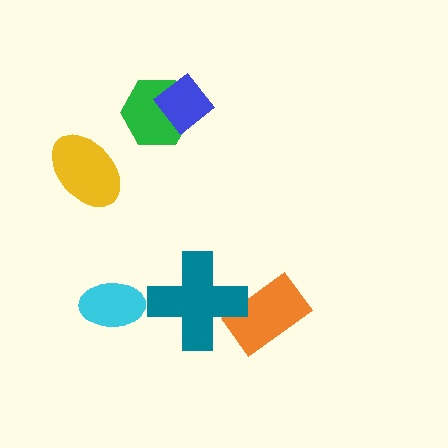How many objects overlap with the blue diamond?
1 object overlaps with the blue diamond.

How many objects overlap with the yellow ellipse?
0 objects overlap with the yellow ellipse.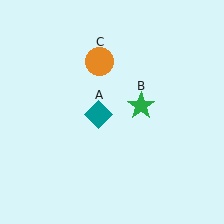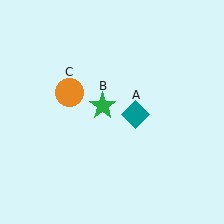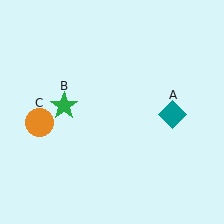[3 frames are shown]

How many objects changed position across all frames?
3 objects changed position: teal diamond (object A), green star (object B), orange circle (object C).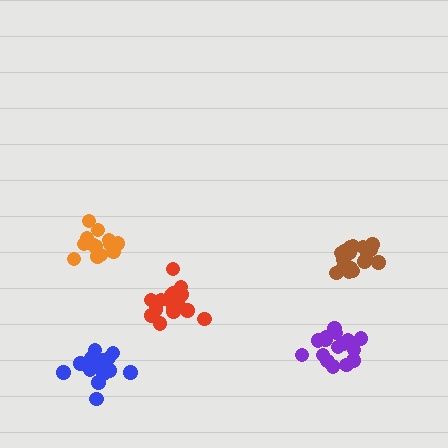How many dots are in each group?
Group 1: 17 dots, Group 2: 14 dots, Group 3: 18 dots, Group 4: 19 dots, Group 5: 16 dots (84 total).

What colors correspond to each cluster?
The clusters are colored: red, orange, blue, brown, purple.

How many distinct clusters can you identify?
There are 5 distinct clusters.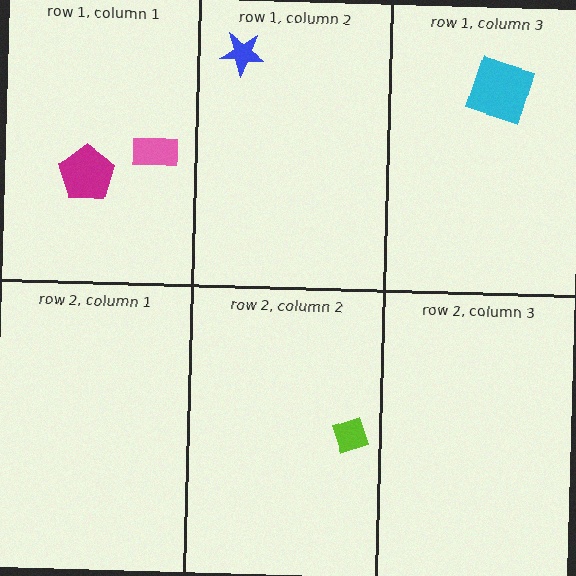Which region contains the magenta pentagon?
The row 1, column 1 region.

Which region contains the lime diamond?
The row 2, column 2 region.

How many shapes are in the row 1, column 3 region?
1.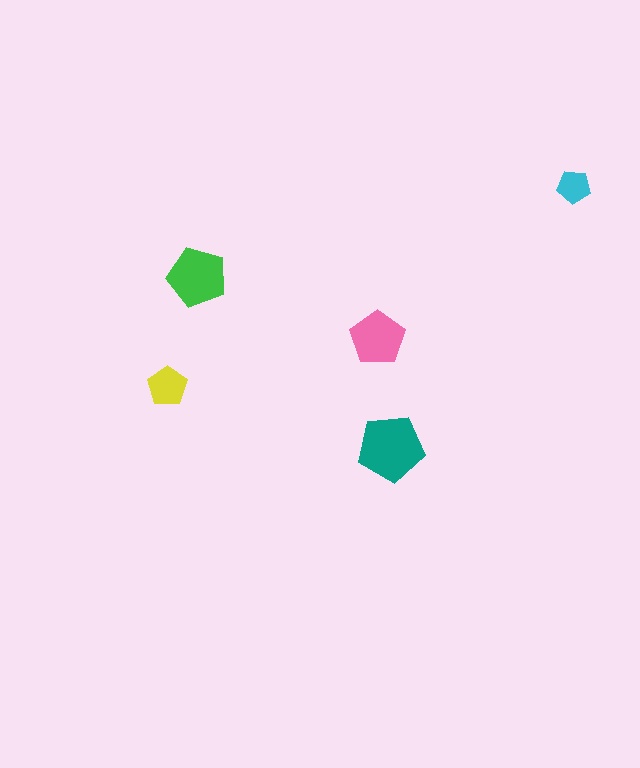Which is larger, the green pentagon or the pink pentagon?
The green one.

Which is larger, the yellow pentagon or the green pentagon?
The green one.